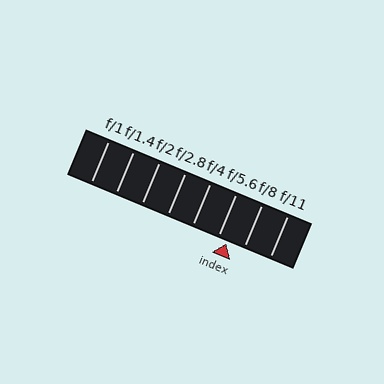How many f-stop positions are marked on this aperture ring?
There are 8 f-stop positions marked.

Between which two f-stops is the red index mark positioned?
The index mark is between f/5.6 and f/8.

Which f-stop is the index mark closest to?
The index mark is closest to f/5.6.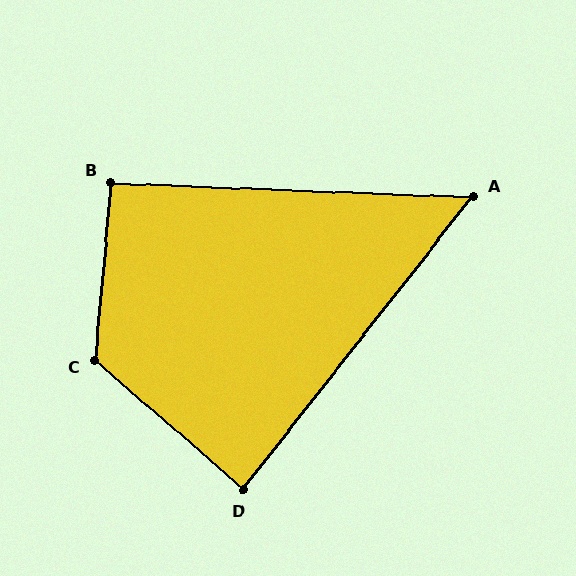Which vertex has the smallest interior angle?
A, at approximately 54 degrees.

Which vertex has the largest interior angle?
C, at approximately 126 degrees.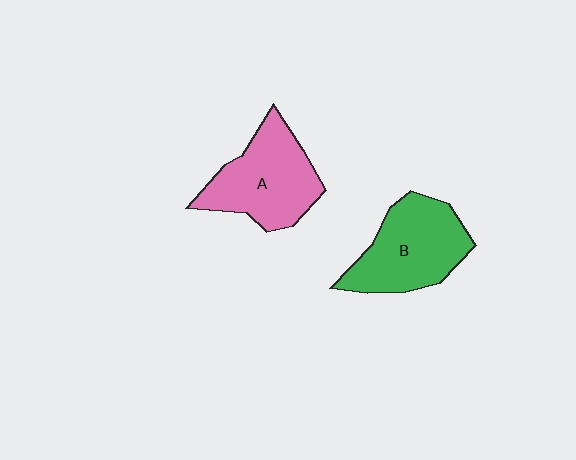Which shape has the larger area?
Shape B (green).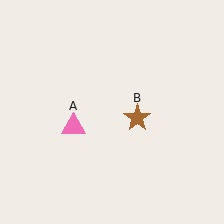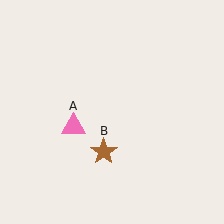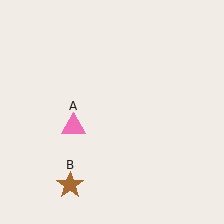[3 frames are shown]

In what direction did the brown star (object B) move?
The brown star (object B) moved down and to the left.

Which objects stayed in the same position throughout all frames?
Pink triangle (object A) remained stationary.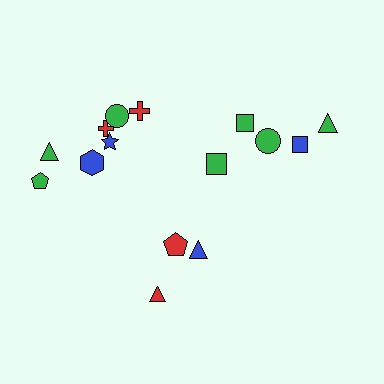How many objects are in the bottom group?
There are 3 objects.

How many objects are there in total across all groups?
There are 15 objects.